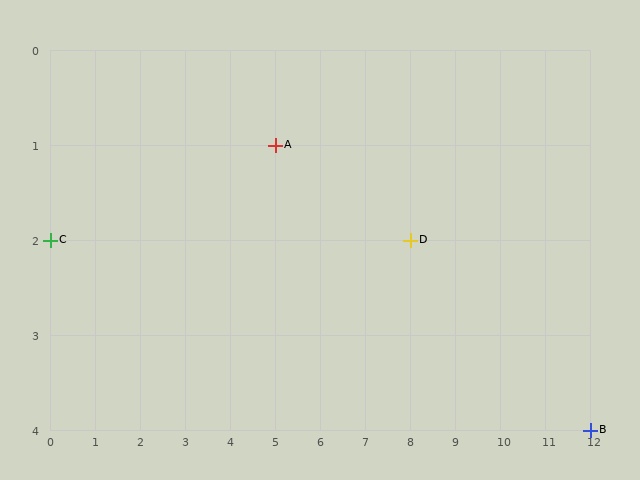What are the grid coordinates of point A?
Point A is at grid coordinates (5, 1).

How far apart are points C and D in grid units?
Points C and D are 8 columns apart.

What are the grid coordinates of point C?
Point C is at grid coordinates (0, 2).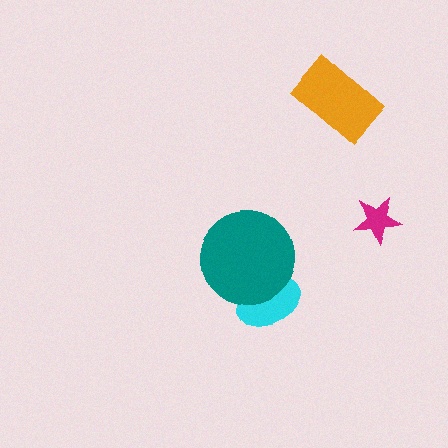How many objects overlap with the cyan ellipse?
1 object overlaps with the cyan ellipse.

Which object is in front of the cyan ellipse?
The teal circle is in front of the cyan ellipse.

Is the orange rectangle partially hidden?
No, no other shape covers it.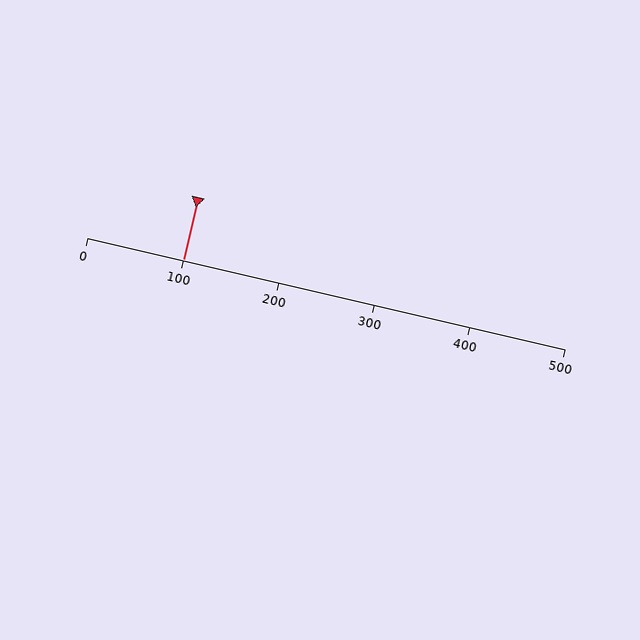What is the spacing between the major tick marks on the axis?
The major ticks are spaced 100 apart.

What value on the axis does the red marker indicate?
The marker indicates approximately 100.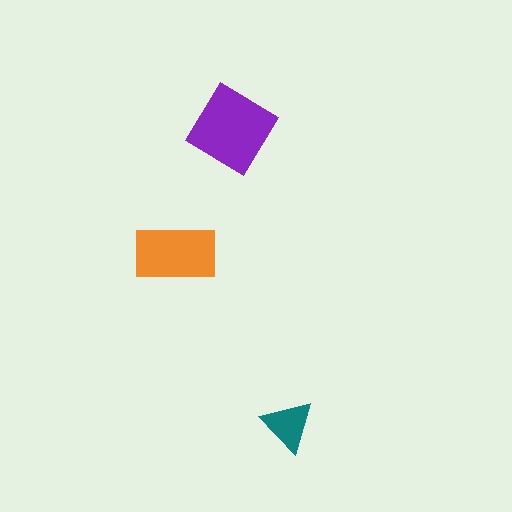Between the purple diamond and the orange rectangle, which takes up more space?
The purple diamond.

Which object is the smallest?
The teal triangle.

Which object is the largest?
The purple diamond.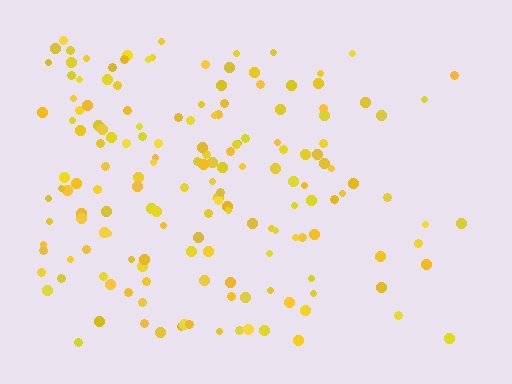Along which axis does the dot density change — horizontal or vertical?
Horizontal.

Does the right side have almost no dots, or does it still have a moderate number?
Still a moderate number, just noticeably fewer than the left.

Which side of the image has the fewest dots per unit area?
The right.